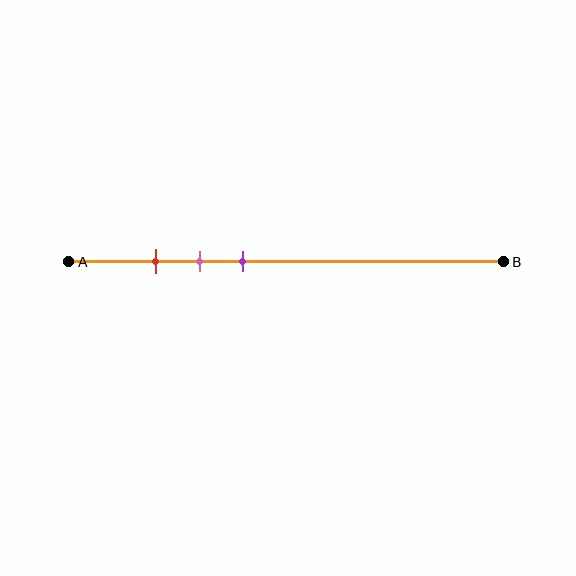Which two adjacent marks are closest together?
The red and pink marks are the closest adjacent pair.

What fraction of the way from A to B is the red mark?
The red mark is approximately 20% (0.2) of the way from A to B.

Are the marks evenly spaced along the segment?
Yes, the marks are approximately evenly spaced.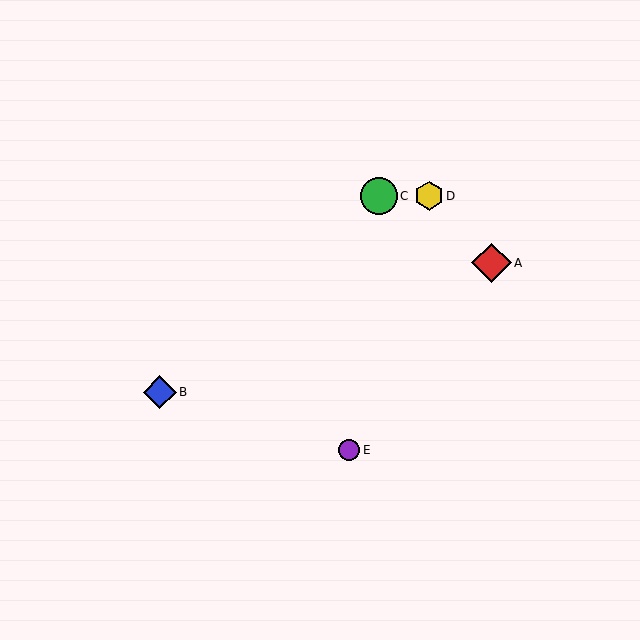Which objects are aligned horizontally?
Objects C, D are aligned horizontally.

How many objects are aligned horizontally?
2 objects (C, D) are aligned horizontally.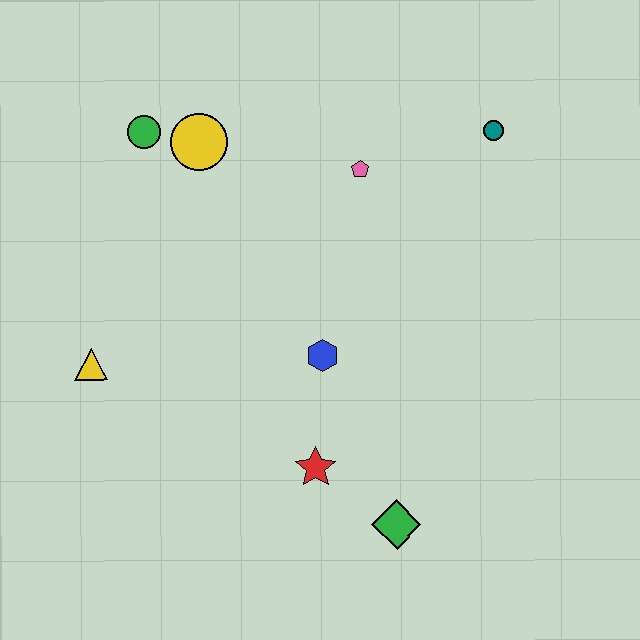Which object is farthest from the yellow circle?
The green diamond is farthest from the yellow circle.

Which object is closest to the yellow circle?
The green circle is closest to the yellow circle.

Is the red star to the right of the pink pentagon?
No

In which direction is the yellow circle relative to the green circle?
The yellow circle is to the right of the green circle.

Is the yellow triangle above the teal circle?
No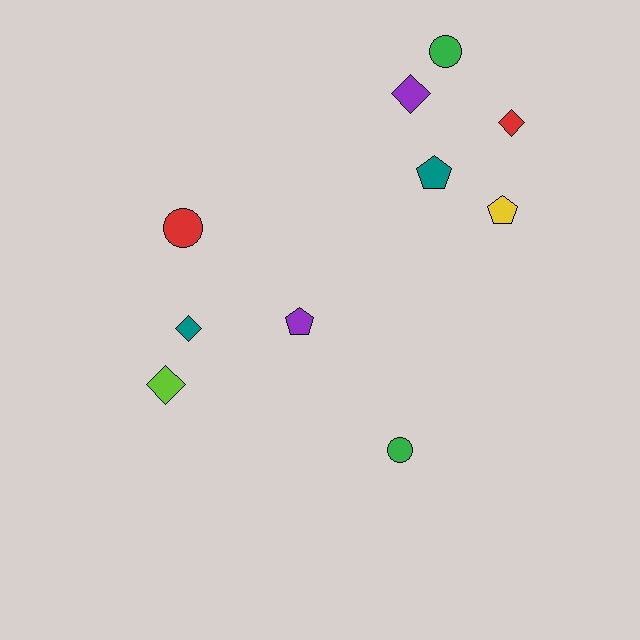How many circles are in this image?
There are 3 circles.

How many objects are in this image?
There are 10 objects.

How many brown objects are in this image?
There are no brown objects.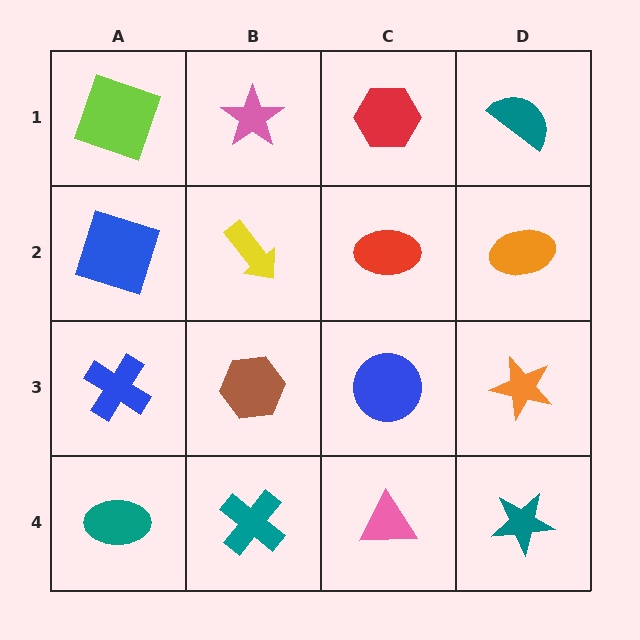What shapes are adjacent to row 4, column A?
A blue cross (row 3, column A), a teal cross (row 4, column B).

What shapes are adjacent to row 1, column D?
An orange ellipse (row 2, column D), a red hexagon (row 1, column C).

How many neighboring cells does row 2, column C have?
4.